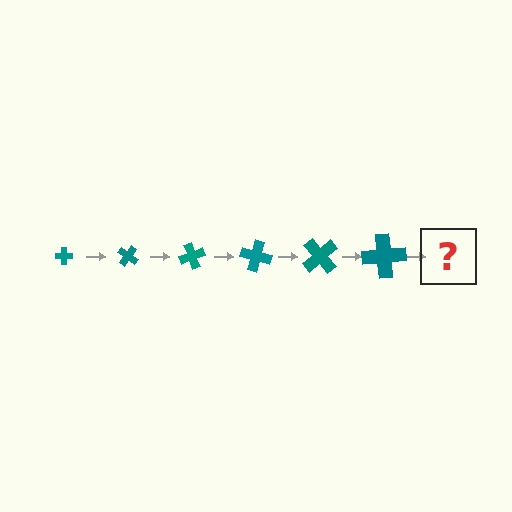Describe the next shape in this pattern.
It should be a cross, larger than the previous one and rotated 210 degrees from the start.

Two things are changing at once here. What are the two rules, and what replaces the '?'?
The two rules are that the cross grows larger each step and it rotates 35 degrees each step. The '?' should be a cross, larger than the previous one and rotated 210 degrees from the start.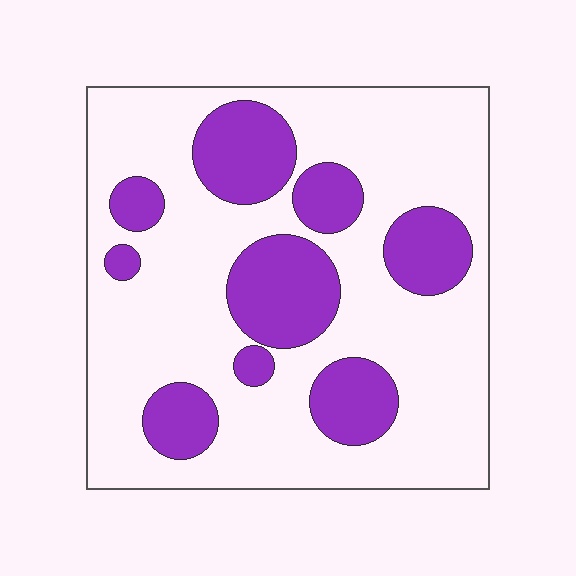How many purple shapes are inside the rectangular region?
9.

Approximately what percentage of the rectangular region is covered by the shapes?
Approximately 30%.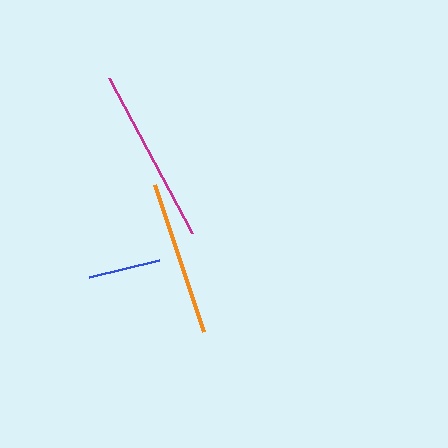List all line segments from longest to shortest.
From longest to shortest: magenta, orange, blue.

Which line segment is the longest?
The magenta line is the longest at approximately 176 pixels.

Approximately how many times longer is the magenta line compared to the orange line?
The magenta line is approximately 1.1 times the length of the orange line.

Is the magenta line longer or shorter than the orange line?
The magenta line is longer than the orange line.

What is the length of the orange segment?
The orange segment is approximately 156 pixels long.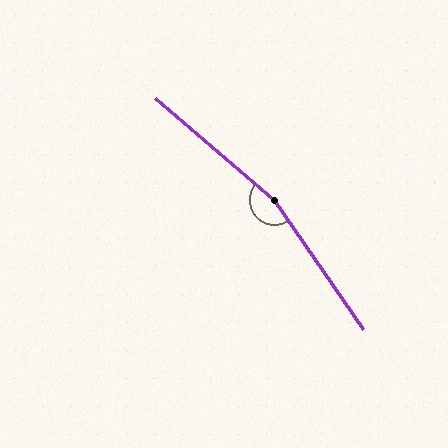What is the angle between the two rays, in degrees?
Approximately 165 degrees.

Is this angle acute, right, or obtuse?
It is obtuse.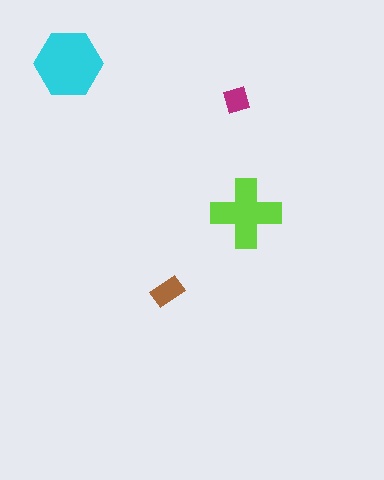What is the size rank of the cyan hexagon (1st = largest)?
1st.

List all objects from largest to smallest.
The cyan hexagon, the lime cross, the brown rectangle, the magenta diamond.